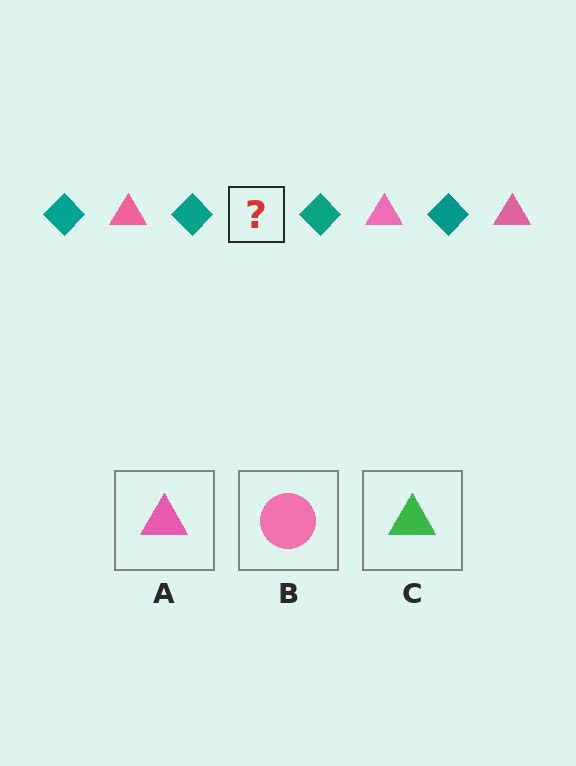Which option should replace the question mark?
Option A.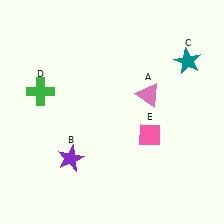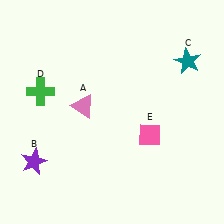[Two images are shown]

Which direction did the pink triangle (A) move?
The pink triangle (A) moved left.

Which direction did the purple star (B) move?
The purple star (B) moved left.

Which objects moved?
The objects that moved are: the pink triangle (A), the purple star (B).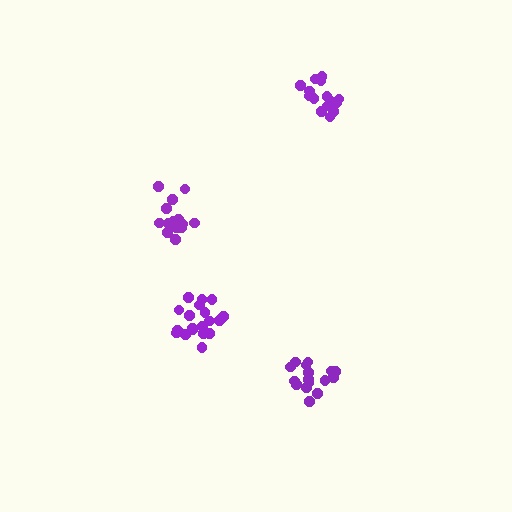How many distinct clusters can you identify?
There are 4 distinct clusters.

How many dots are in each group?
Group 1: 19 dots, Group 2: 16 dots, Group 3: 16 dots, Group 4: 16 dots (67 total).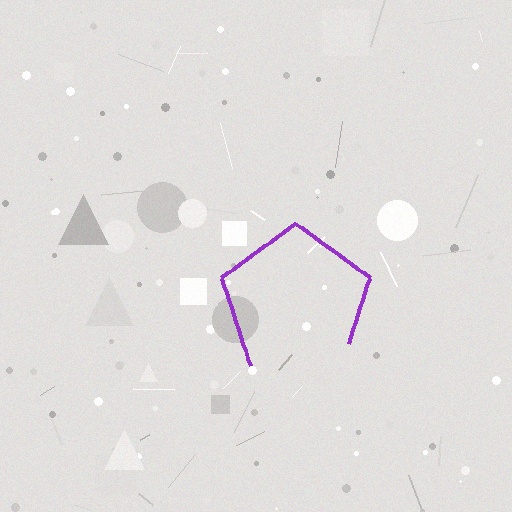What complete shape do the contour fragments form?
The contour fragments form a pentagon.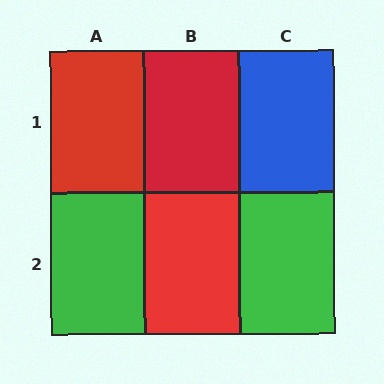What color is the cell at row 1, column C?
Blue.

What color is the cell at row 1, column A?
Red.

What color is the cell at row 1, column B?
Red.